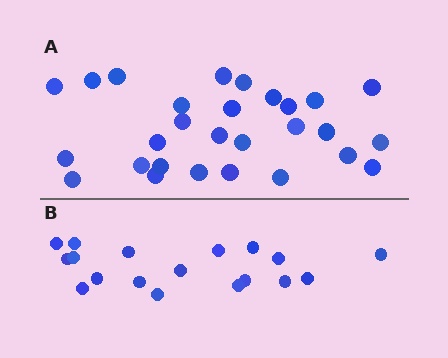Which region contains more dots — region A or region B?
Region A (the top region) has more dots.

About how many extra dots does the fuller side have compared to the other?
Region A has roughly 10 or so more dots than region B.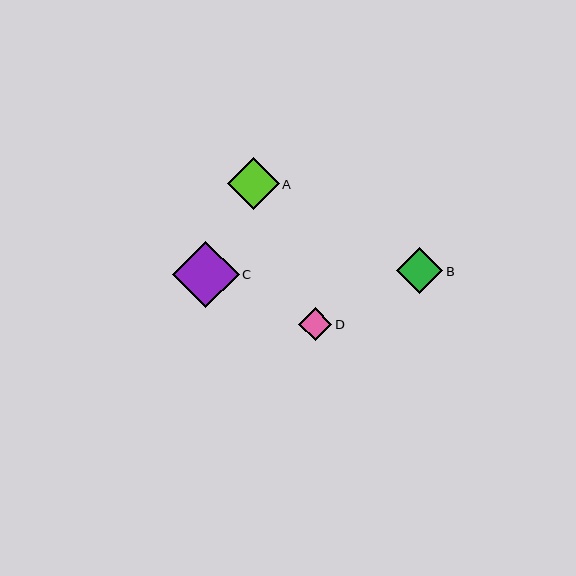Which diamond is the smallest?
Diamond D is the smallest with a size of approximately 33 pixels.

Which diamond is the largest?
Diamond C is the largest with a size of approximately 67 pixels.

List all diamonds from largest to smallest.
From largest to smallest: C, A, B, D.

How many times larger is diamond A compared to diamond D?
Diamond A is approximately 1.6 times the size of diamond D.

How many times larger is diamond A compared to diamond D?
Diamond A is approximately 1.6 times the size of diamond D.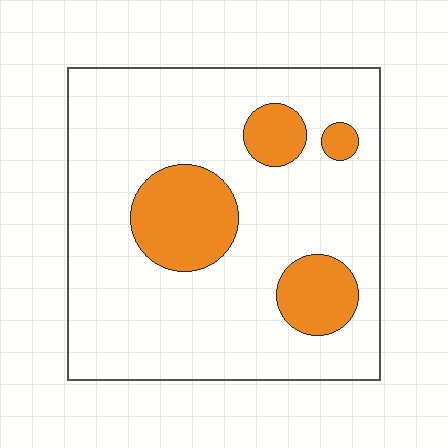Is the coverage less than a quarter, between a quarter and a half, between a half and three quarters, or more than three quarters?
Less than a quarter.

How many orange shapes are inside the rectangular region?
4.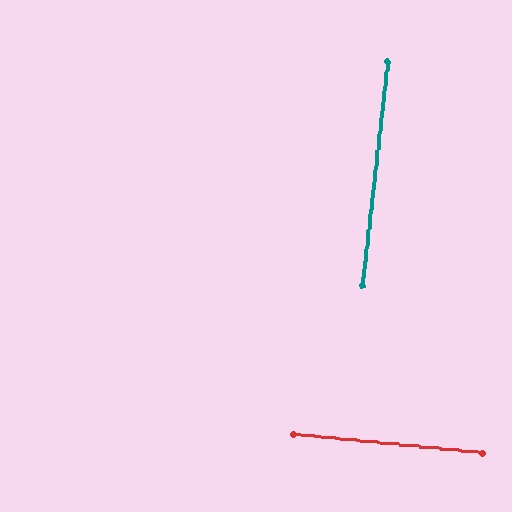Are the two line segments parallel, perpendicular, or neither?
Perpendicular — they meet at approximately 90°.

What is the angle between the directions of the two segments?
Approximately 90 degrees.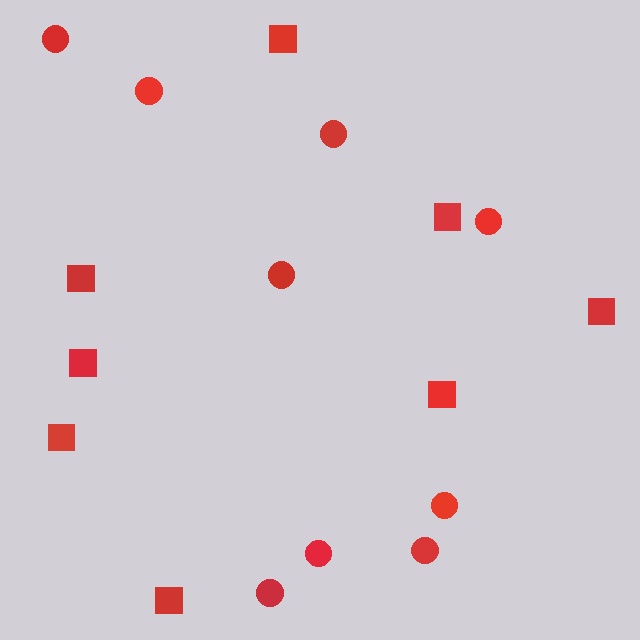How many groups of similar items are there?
There are 2 groups: one group of circles (9) and one group of squares (8).